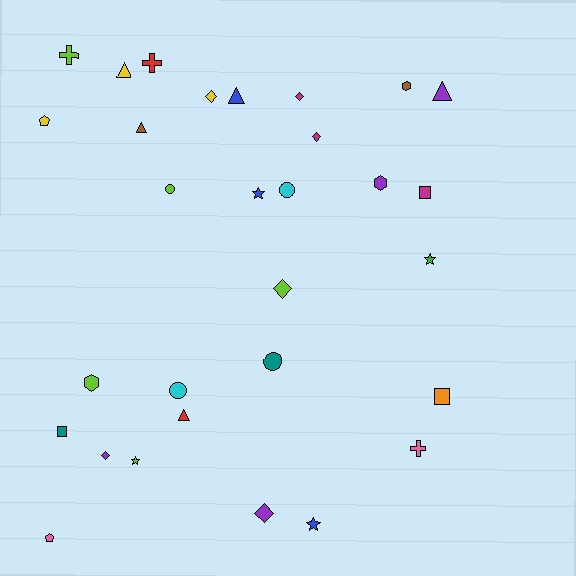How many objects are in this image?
There are 30 objects.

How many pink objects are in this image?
There are 2 pink objects.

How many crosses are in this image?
There are 3 crosses.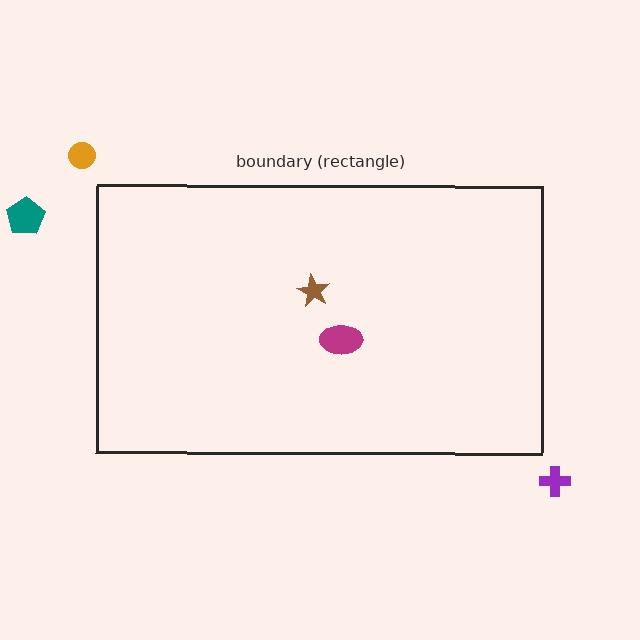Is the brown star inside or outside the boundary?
Inside.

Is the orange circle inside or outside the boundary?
Outside.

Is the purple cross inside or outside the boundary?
Outside.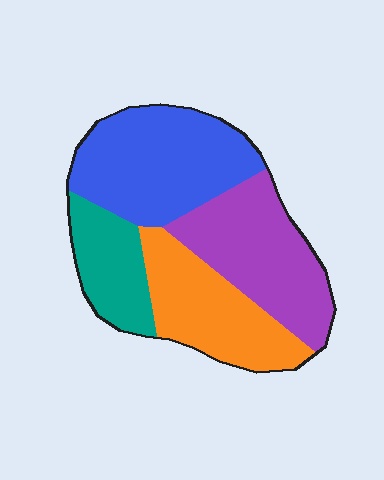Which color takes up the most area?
Blue, at roughly 30%.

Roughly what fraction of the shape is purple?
Purple covers about 30% of the shape.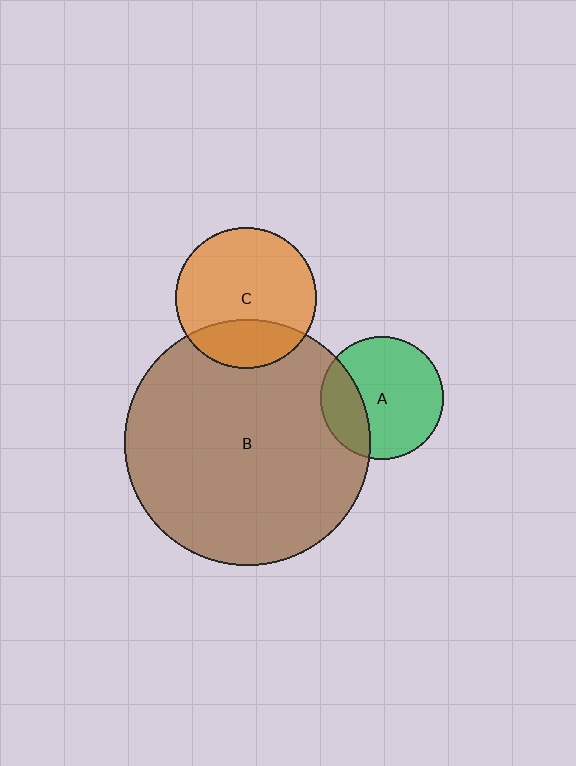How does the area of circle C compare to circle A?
Approximately 1.3 times.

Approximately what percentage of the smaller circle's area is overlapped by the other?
Approximately 25%.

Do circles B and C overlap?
Yes.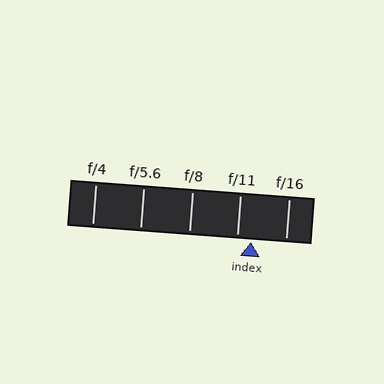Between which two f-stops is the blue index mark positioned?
The index mark is between f/11 and f/16.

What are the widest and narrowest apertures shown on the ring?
The widest aperture shown is f/4 and the narrowest is f/16.